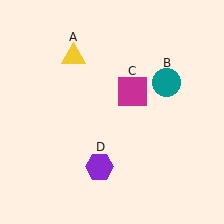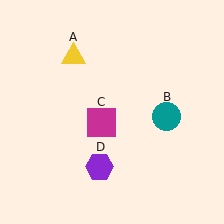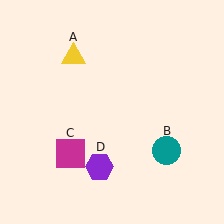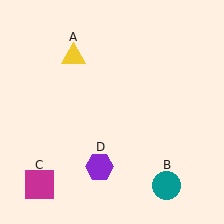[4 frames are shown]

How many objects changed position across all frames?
2 objects changed position: teal circle (object B), magenta square (object C).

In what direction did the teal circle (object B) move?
The teal circle (object B) moved down.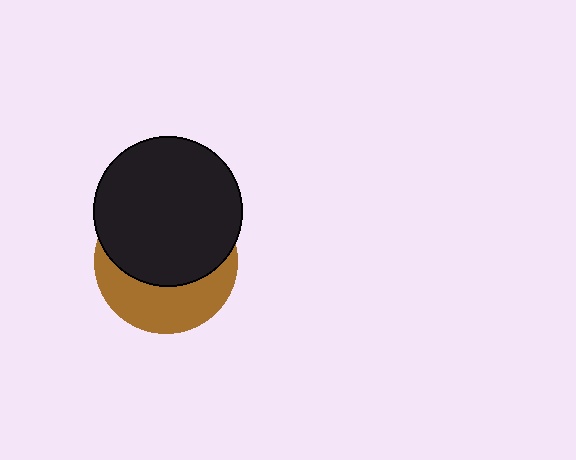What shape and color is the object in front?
The object in front is a black circle.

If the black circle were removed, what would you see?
You would see the complete brown circle.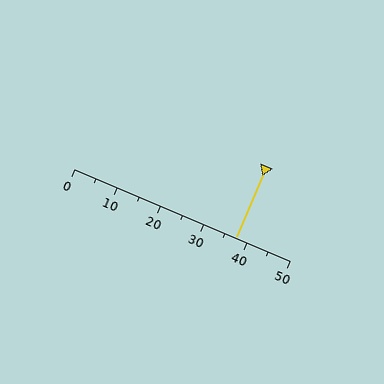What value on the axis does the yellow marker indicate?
The marker indicates approximately 37.5.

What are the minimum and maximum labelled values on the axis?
The axis runs from 0 to 50.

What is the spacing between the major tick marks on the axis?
The major ticks are spaced 10 apart.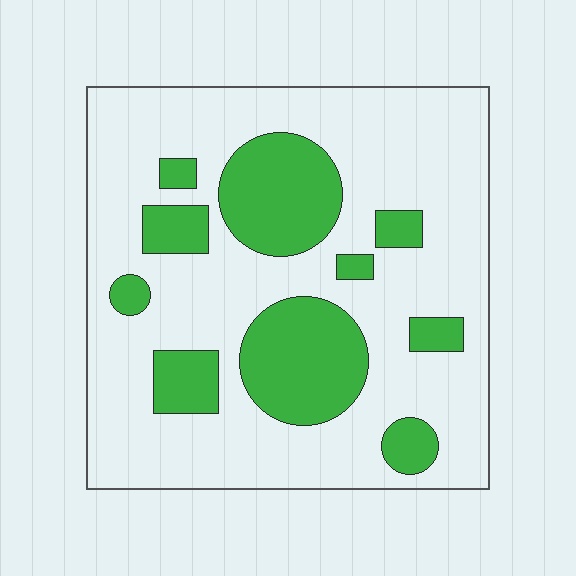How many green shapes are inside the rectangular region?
10.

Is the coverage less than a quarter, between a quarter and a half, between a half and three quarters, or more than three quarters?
Between a quarter and a half.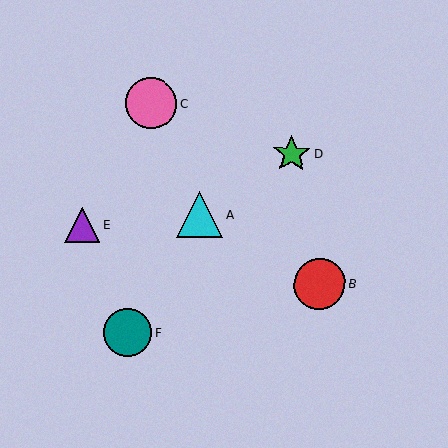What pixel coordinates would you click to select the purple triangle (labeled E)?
Click at (82, 225) to select the purple triangle E.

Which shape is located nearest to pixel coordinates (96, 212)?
The purple triangle (labeled E) at (82, 225) is nearest to that location.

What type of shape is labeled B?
Shape B is a red circle.